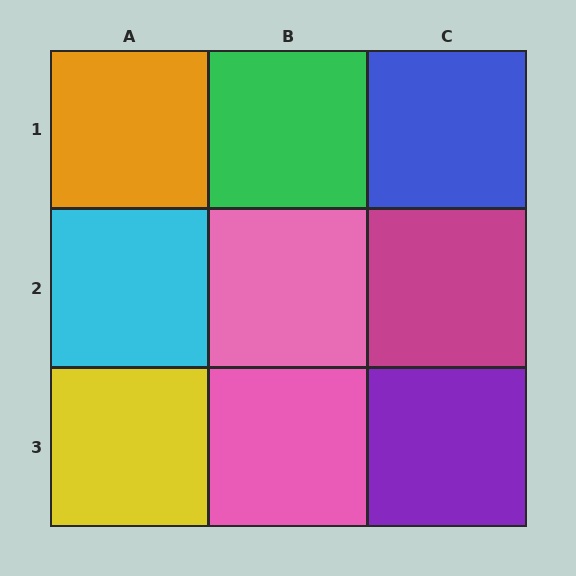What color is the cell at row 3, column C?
Purple.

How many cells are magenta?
1 cell is magenta.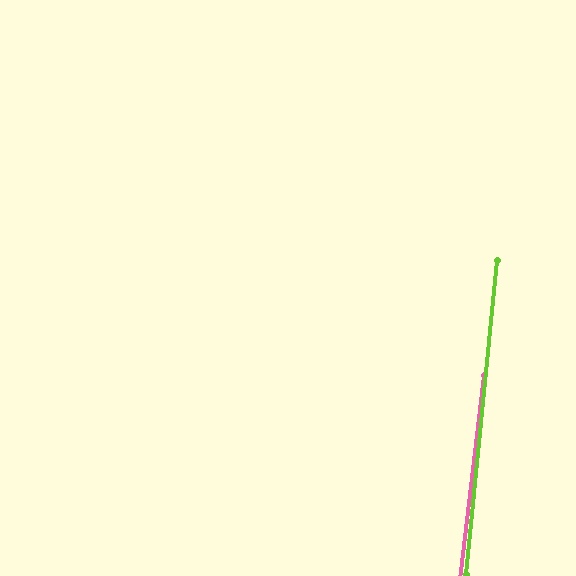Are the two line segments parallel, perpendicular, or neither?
Parallel — their directions differ by only 0.9°.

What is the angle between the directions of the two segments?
Approximately 1 degree.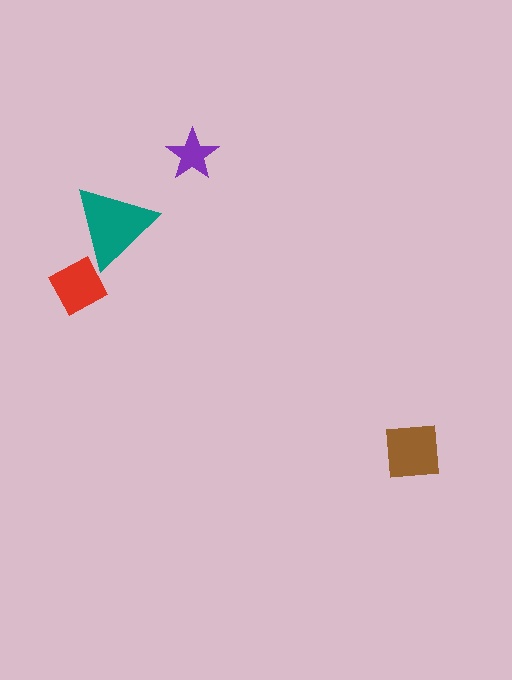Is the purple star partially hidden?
No, no other shape covers it.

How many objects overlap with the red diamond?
1 object overlaps with the red diamond.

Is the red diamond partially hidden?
Yes, it is partially covered by another shape.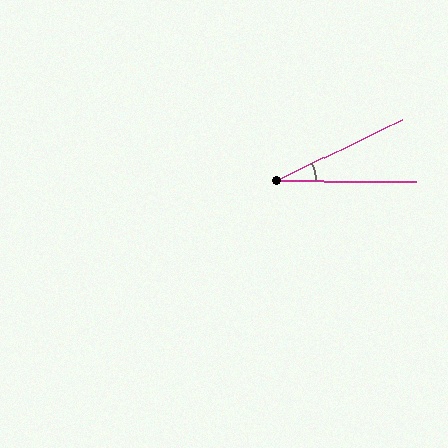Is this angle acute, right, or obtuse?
It is acute.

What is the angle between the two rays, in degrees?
Approximately 26 degrees.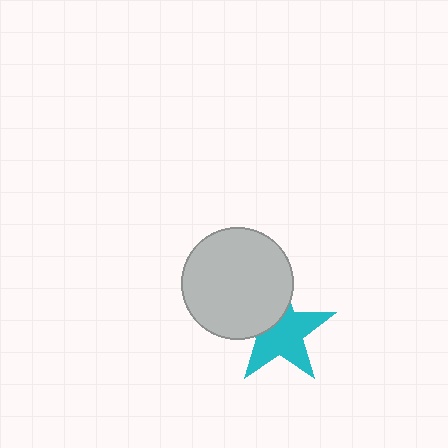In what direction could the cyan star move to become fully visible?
The cyan star could move toward the lower-right. That would shift it out from behind the light gray circle entirely.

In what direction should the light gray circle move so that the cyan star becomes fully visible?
The light gray circle should move toward the upper-left. That is the shortest direction to clear the overlap and leave the cyan star fully visible.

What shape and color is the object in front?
The object in front is a light gray circle.